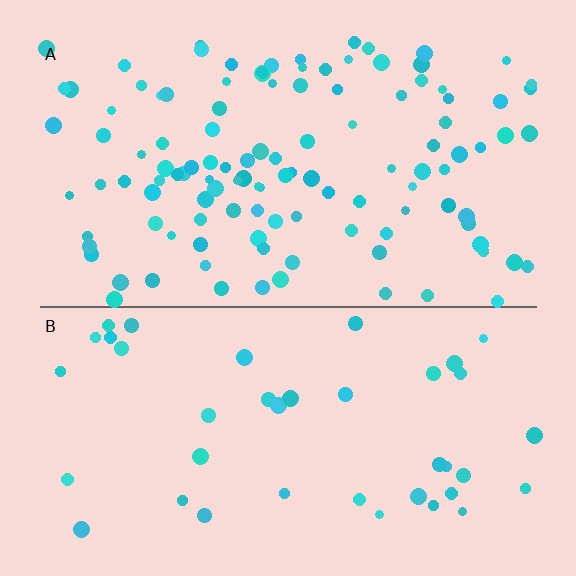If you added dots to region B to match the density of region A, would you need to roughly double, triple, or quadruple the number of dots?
Approximately triple.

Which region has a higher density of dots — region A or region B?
A (the top).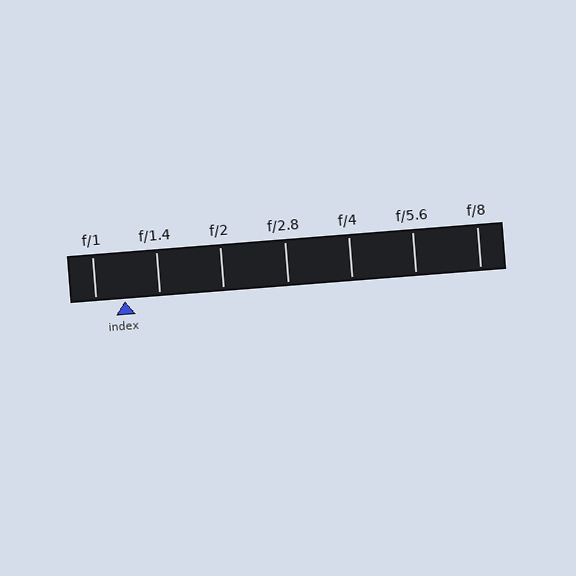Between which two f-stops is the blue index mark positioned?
The index mark is between f/1 and f/1.4.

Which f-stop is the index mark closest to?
The index mark is closest to f/1.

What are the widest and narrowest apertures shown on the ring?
The widest aperture shown is f/1 and the narrowest is f/8.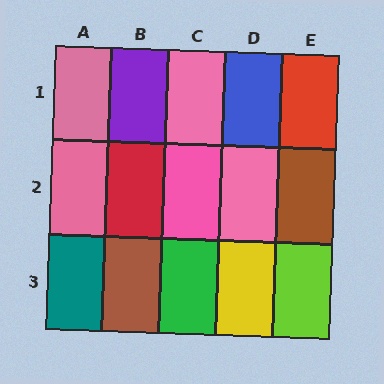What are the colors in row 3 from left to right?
Teal, brown, green, yellow, lime.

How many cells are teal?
1 cell is teal.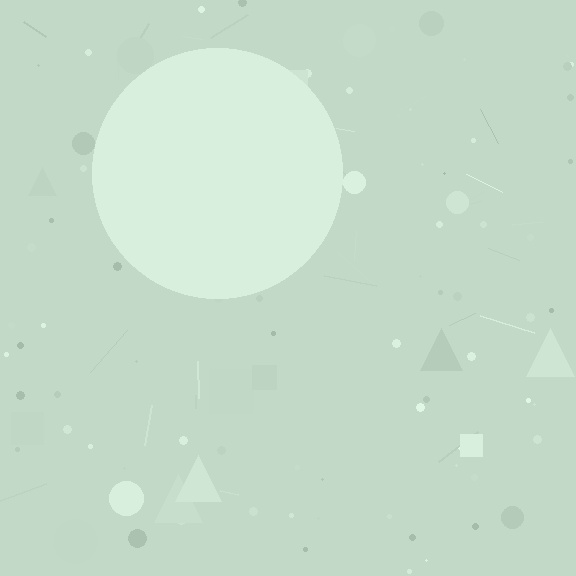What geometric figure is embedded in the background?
A circle is embedded in the background.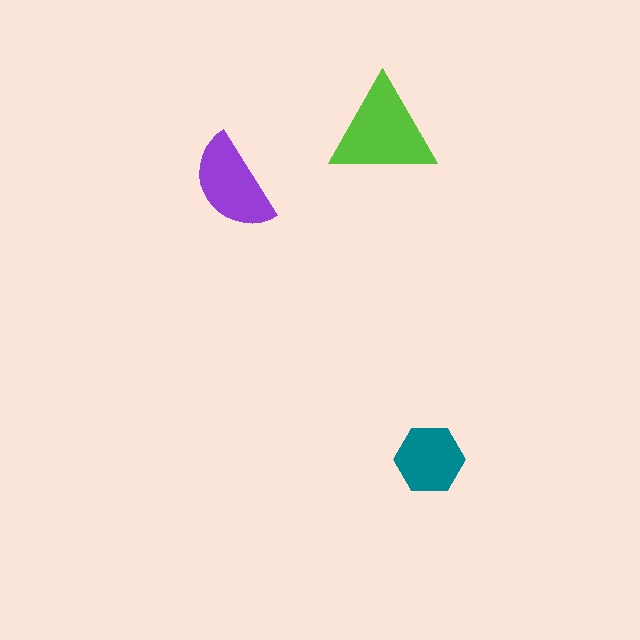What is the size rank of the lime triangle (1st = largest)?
1st.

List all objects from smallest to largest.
The teal hexagon, the purple semicircle, the lime triangle.